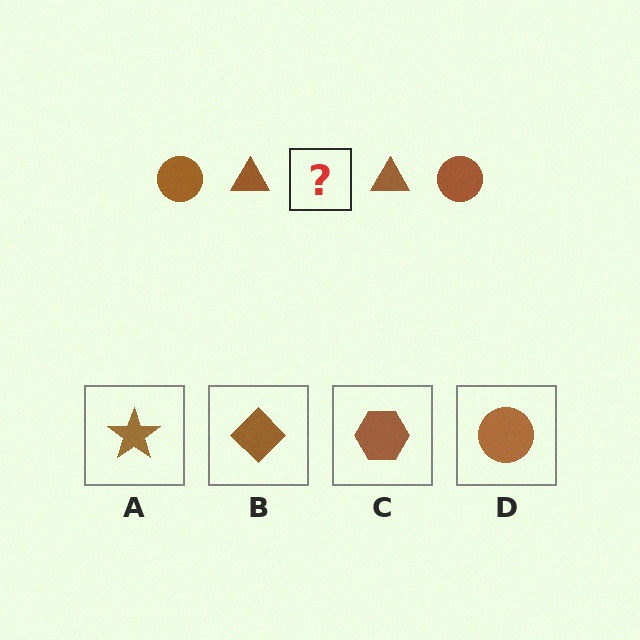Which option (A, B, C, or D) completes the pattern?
D.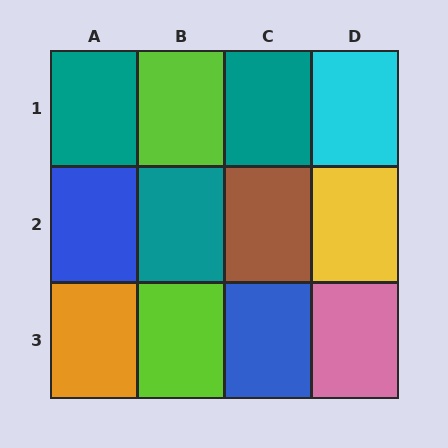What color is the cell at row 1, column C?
Teal.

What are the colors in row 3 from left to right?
Orange, lime, blue, pink.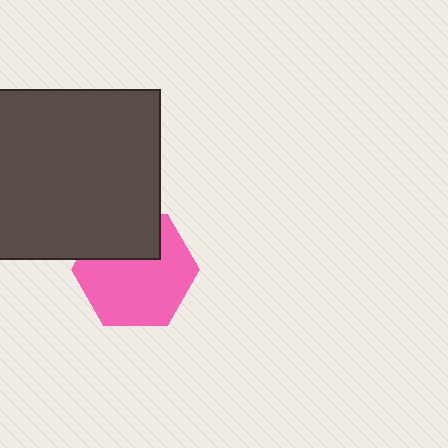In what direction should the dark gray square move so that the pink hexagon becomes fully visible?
The dark gray square should move up. That is the shortest direction to clear the overlap and leave the pink hexagon fully visible.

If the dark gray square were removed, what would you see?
You would see the complete pink hexagon.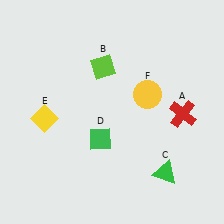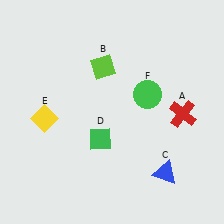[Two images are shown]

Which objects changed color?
C changed from green to blue. F changed from yellow to green.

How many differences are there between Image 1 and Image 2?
There are 2 differences between the two images.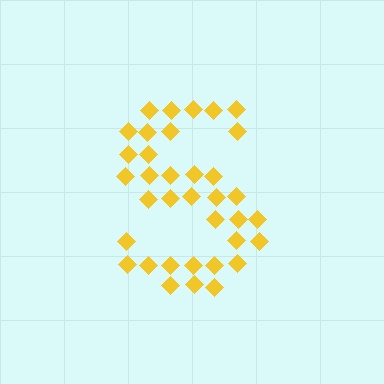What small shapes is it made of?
It is made of small diamonds.